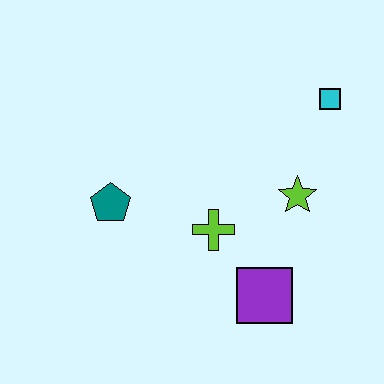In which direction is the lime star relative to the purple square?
The lime star is above the purple square.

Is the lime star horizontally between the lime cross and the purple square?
No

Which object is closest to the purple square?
The lime cross is closest to the purple square.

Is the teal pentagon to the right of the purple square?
No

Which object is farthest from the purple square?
The cyan square is farthest from the purple square.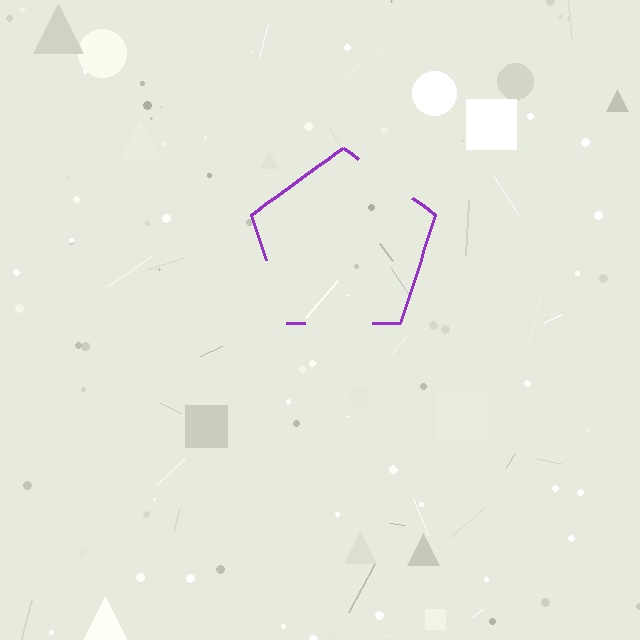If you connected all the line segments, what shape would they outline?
They would outline a pentagon.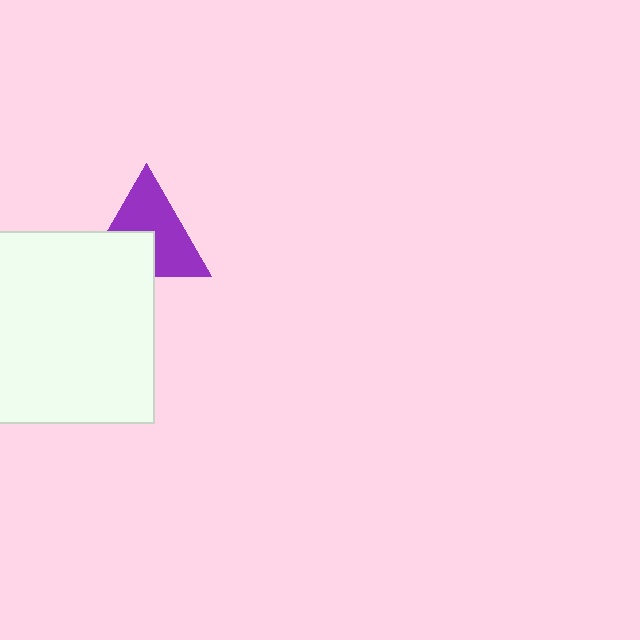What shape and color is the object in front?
The object in front is a white square.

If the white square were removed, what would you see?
You would see the complete purple triangle.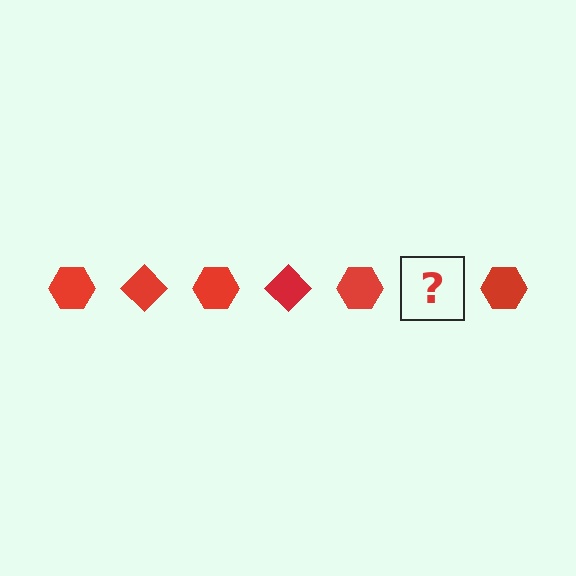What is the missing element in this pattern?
The missing element is a red diamond.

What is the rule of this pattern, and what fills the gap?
The rule is that the pattern cycles through hexagon, diamond shapes in red. The gap should be filled with a red diamond.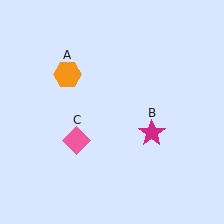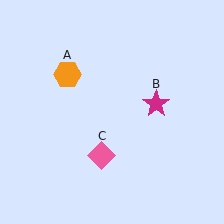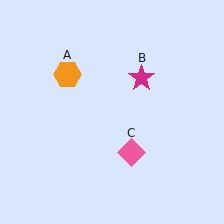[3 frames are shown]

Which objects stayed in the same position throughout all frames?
Orange hexagon (object A) remained stationary.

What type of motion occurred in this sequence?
The magenta star (object B), pink diamond (object C) rotated counterclockwise around the center of the scene.